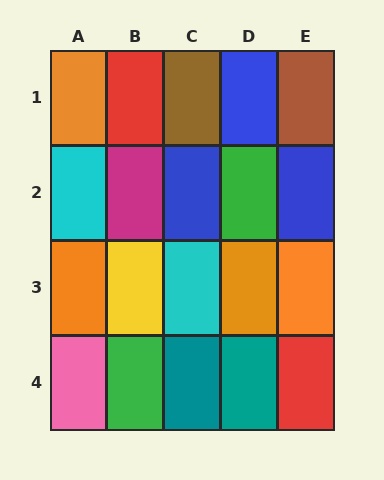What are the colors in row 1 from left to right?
Orange, red, brown, blue, brown.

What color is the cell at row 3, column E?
Orange.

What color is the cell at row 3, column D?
Orange.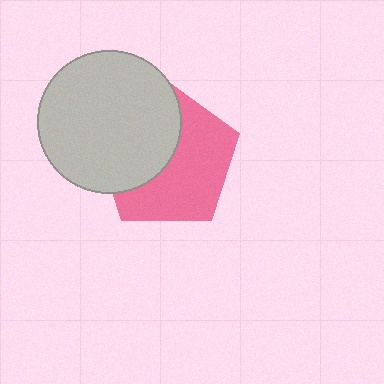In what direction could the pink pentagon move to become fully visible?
The pink pentagon could move right. That would shift it out from behind the light gray circle entirely.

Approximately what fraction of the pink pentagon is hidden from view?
Roughly 44% of the pink pentagon is hidden behind the light gray circle.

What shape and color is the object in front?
The object in front is a light gray circle.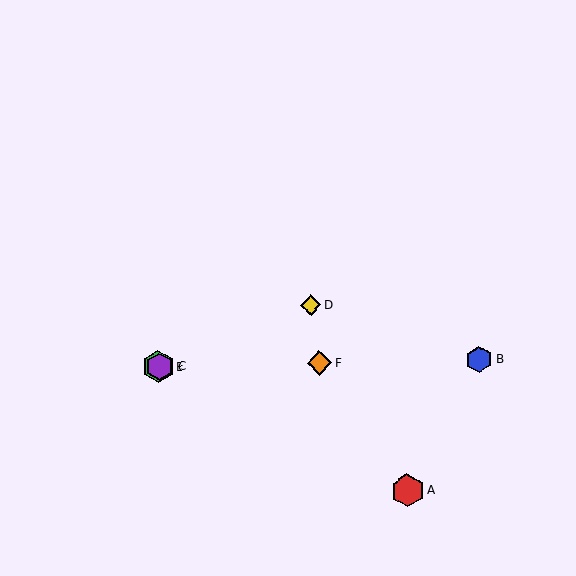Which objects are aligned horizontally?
Objects B, C, E, F are aligned horizontally.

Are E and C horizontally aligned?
Yes, both are at y≈367.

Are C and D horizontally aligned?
No, C is at y≈367 and D is at y≈305.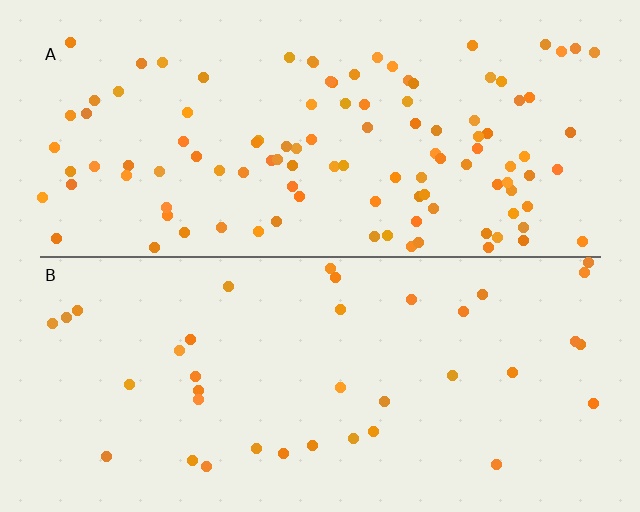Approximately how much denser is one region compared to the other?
Approximately 3.0× — region A over region B.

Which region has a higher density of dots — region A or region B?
A (the top).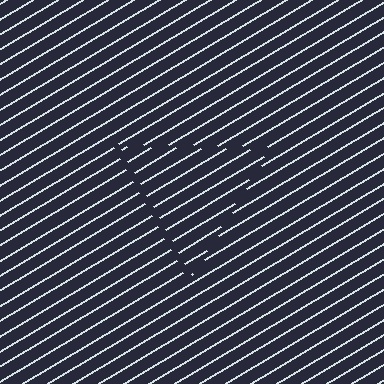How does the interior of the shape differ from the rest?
The interior of the shape contains the same grating, shifted by half a period — the contour is defined by the phase discontinuity where line-ends from the inner and outer gratings abut.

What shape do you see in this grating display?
An illusory triangle. The interior of the shape contains the same grating, shifted by half a period — the contour is defined by the phase discontinuity where line-ends from the inner and outer gratings abut.